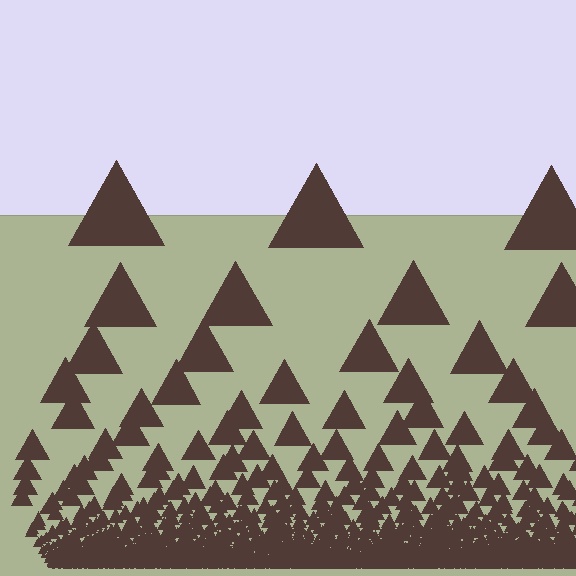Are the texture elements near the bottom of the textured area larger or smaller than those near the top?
Smaller. The gradient is inverted — elements near the bottom are smaller and denser.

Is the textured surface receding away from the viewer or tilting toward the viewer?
The surface appears to tilt toward the viewer. Texture elements get larger and sparser toward the top.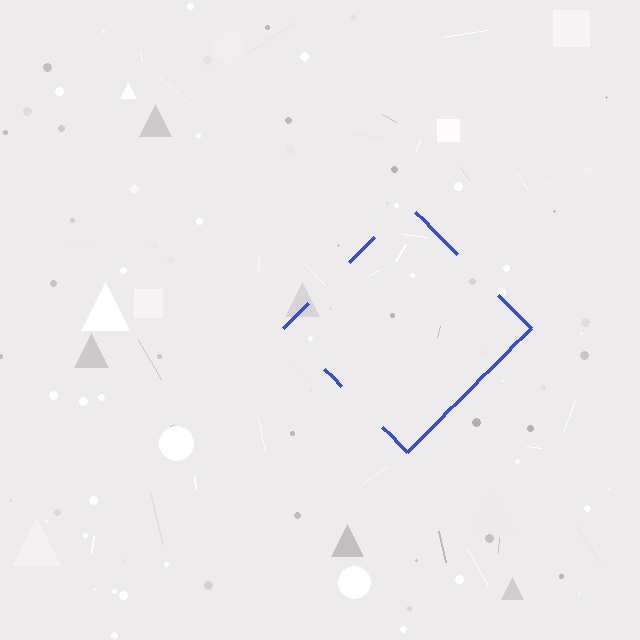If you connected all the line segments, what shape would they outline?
They would outline a diamond.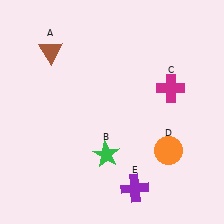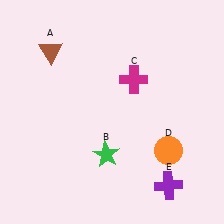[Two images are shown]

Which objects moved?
The objects that moved are: the magenta cross (C), the purple cross (E).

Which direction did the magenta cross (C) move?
The magenta cross (C) moved left.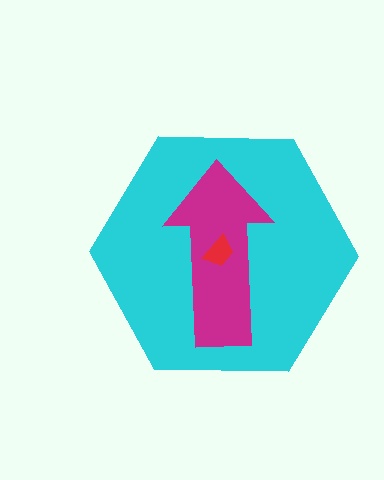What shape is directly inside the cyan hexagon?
The magenta arrow.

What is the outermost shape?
The cyan hexagon.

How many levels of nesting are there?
3.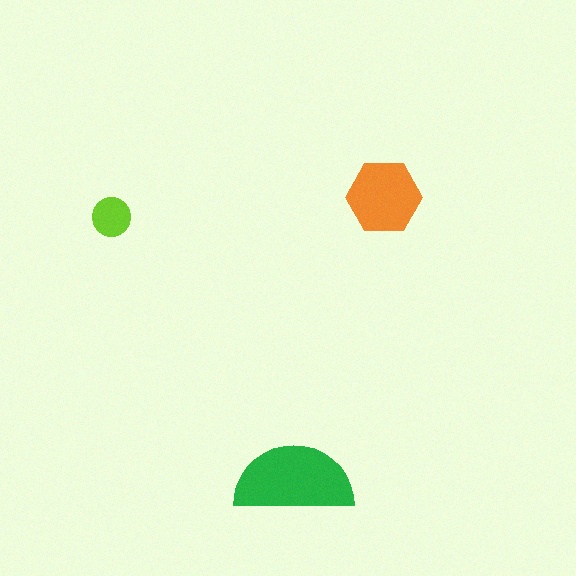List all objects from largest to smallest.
The green semicircle, the orange hexagon, the lime circle.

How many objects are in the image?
There are 3 objects in the image.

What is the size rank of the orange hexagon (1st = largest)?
2nd.